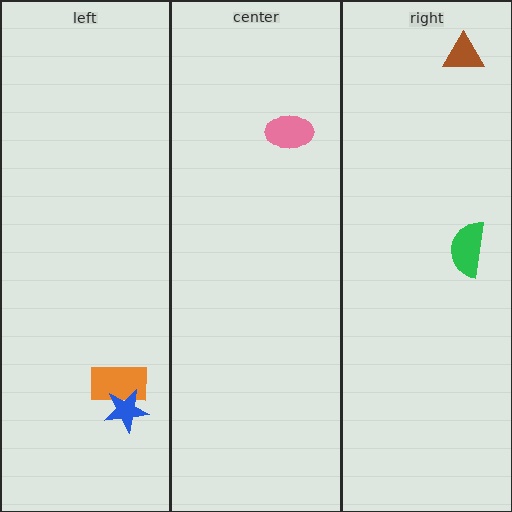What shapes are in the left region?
The orange rectangle, the blue star.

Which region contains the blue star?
The left region.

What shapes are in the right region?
The green semicircle, the brown triangle.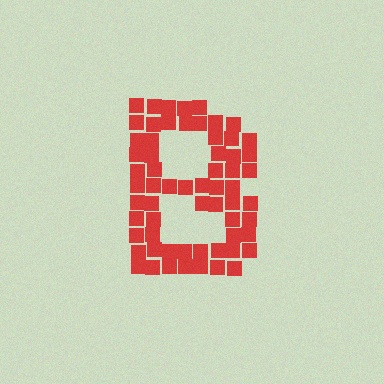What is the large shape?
The large shape is the letter B.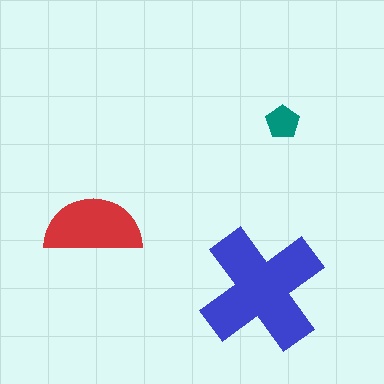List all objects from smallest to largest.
The teal pentagon, the red semicircle, the blue cross.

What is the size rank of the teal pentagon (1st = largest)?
3rd.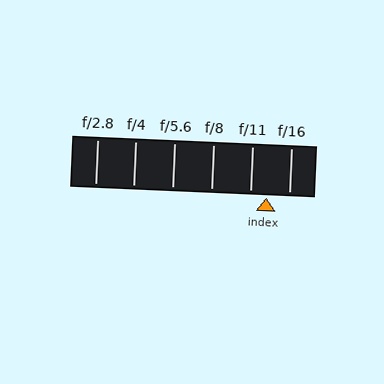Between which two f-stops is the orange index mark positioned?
The index mark is between f/11 and f/16.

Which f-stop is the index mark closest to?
The index mark is closest to f/11.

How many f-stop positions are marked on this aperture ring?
There are 6 f-stop positions marked.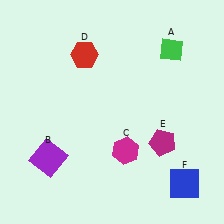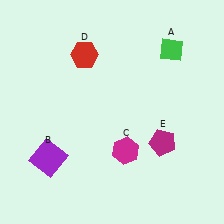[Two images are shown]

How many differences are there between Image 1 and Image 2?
There is 1 difference between the two images.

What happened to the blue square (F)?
The blue square (F) was removed in Image 2. It was in the bottom-right area of Image 1.